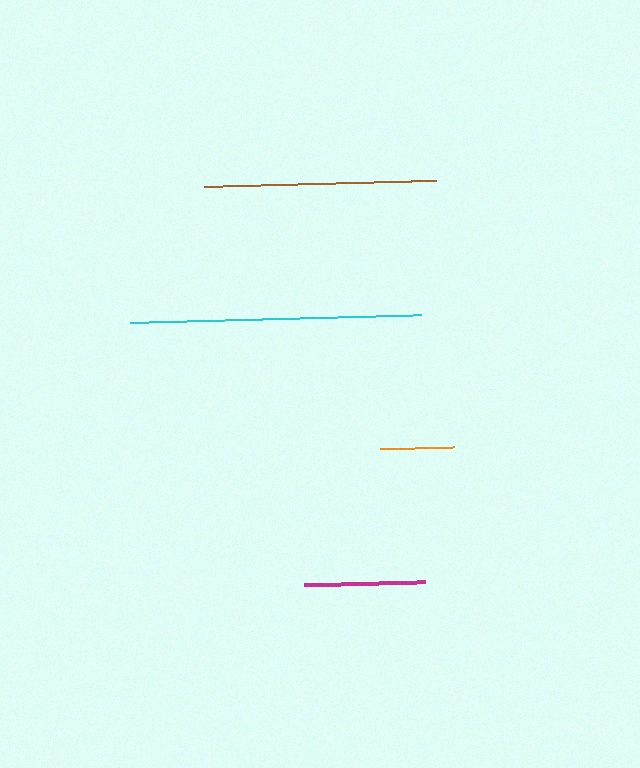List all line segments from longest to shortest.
From longest to shortest: cyan, brown, magenta, orange.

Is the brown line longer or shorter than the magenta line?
The brown line is longer than the magenta line.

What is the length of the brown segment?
The brown segment is approximately 231 pixels long.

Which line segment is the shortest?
The orange line is the shortest at approximately 73 pixels.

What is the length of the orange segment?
The orange segment is approximately 73 pixels long.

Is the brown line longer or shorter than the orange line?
The brown line is longer than the orange line.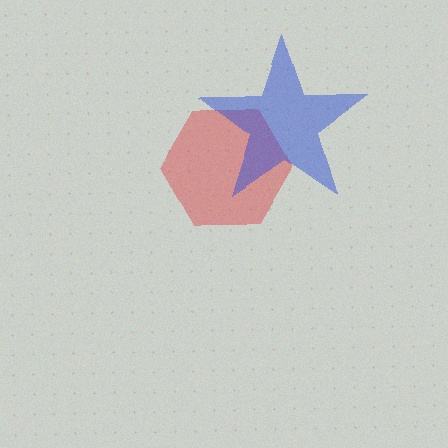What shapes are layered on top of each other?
The layered shapes are: a red hexagon, a blue star.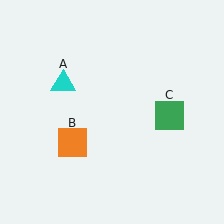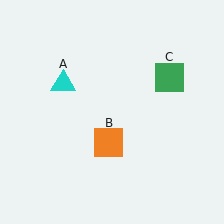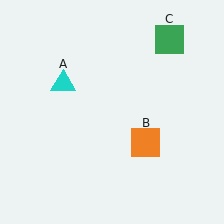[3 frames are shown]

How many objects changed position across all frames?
2 objects changed position: orange square (object B), green square (object C).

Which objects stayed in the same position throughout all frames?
Cyan triangle (object A) remained stationary.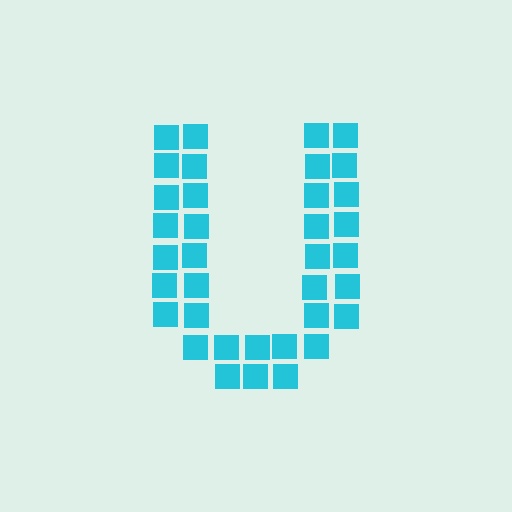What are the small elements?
The small elements are squares.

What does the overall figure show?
The overall figure shows the letter U.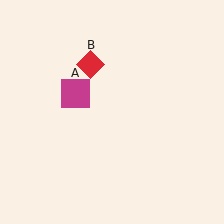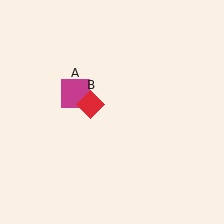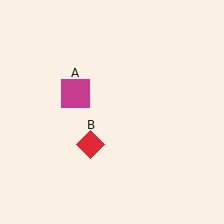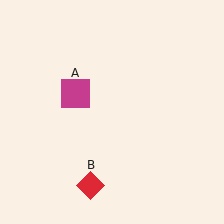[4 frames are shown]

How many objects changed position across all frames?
1 object changed position: red diamond (object B).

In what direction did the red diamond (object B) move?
The red diamond (object B) moved down.